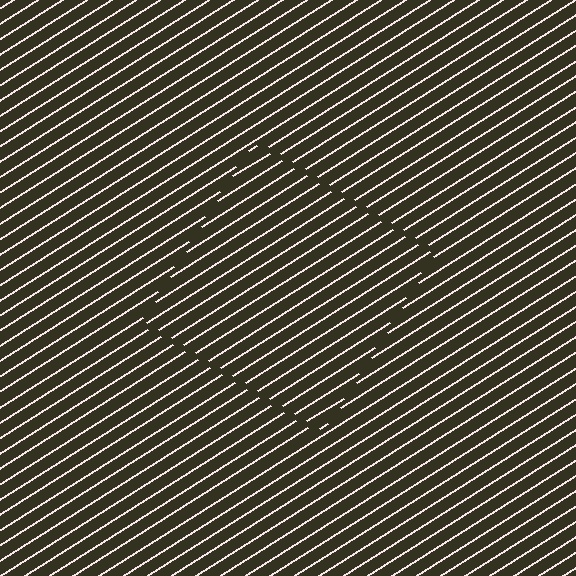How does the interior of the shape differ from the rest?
The interior of the shape contains the same grating, shifted by half a period — the contour is defined by the phase discontinuity where line-ends from the inner and outer gratings abut.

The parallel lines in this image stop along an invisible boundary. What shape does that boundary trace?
An illusory square. The interior of the shape contains the same grating, shifted by half a period — the contour is defined by the phase discontinuity where line-ends from the inner and outer gratings abut.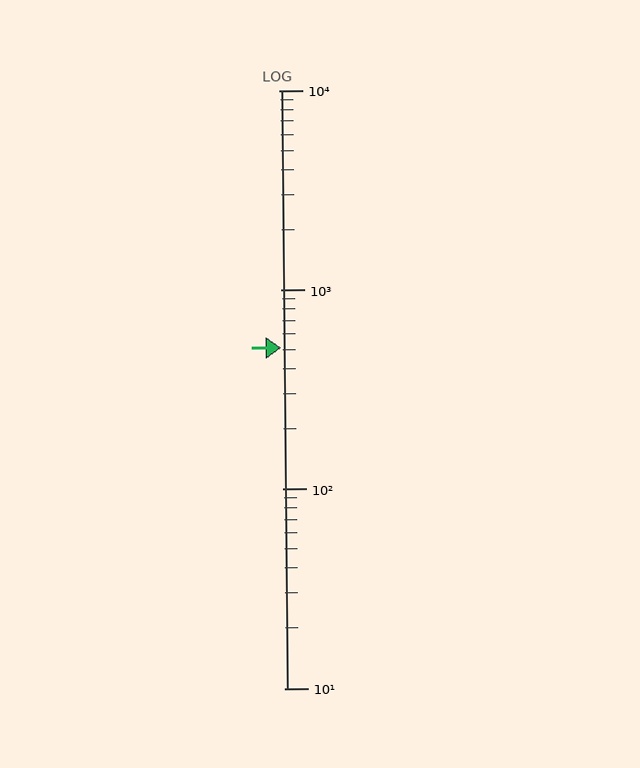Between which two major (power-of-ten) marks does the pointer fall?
The pointer is between 100 and 1000.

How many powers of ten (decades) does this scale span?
The scale spans 3 decades, from 10 to 10000.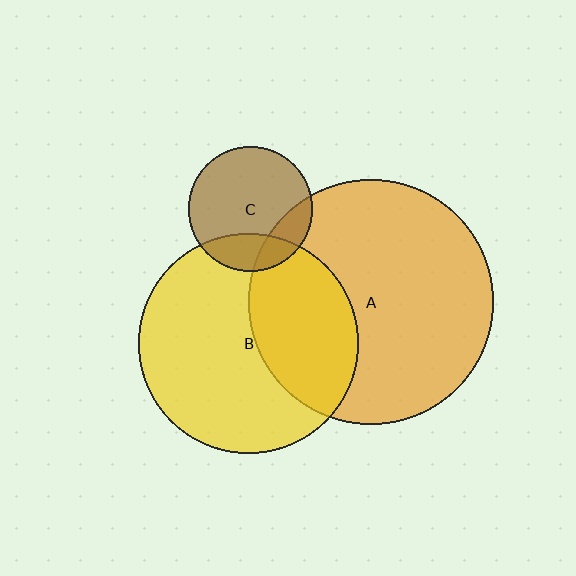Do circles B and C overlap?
Yes.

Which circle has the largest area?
Circle A (orange).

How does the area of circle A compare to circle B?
Approximately 1.2 times.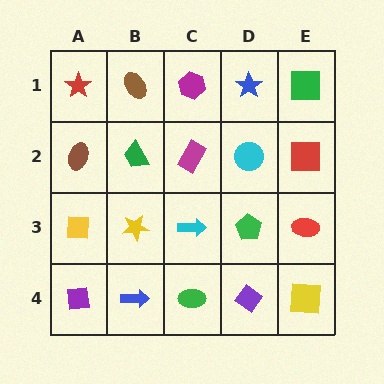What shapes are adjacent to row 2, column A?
A red star (row 1, column A), a yellow square (row 3, column A), a green trapezoid (row 2, column B).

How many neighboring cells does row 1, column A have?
2.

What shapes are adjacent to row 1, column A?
A brown ellipse (row 2, column A), a brown ellipse (row 1, column B).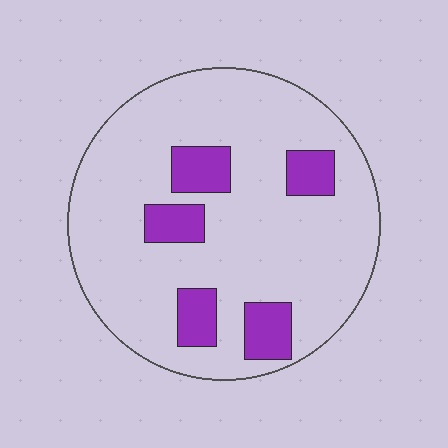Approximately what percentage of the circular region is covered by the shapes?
Approximately 15%.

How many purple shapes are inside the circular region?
5.